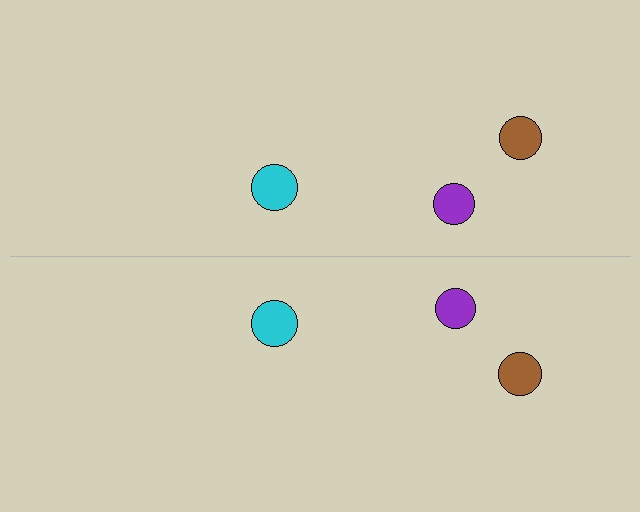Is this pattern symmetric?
Yes, this pattern has bilateral (reflection) symmetry.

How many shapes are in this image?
There are 6 shapes in this image.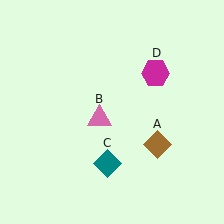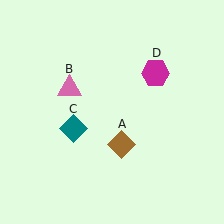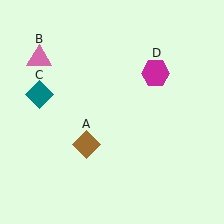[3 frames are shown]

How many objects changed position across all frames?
3 objects changed position: brown diamond (object A), pink triangle (object B), teal diamond (object C).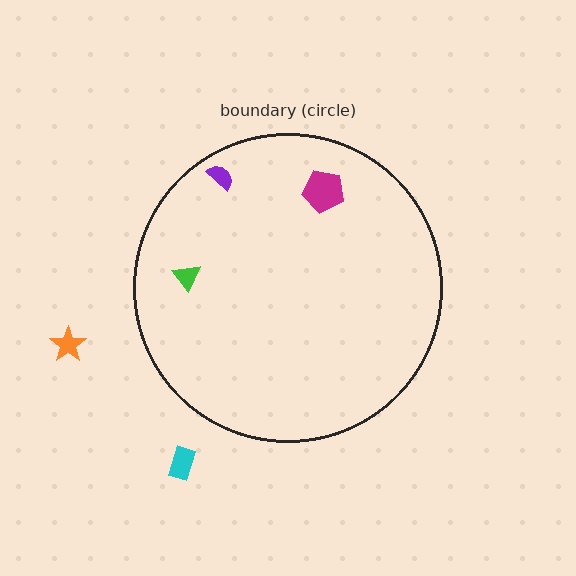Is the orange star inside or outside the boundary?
Outside.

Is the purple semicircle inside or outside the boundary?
Inside.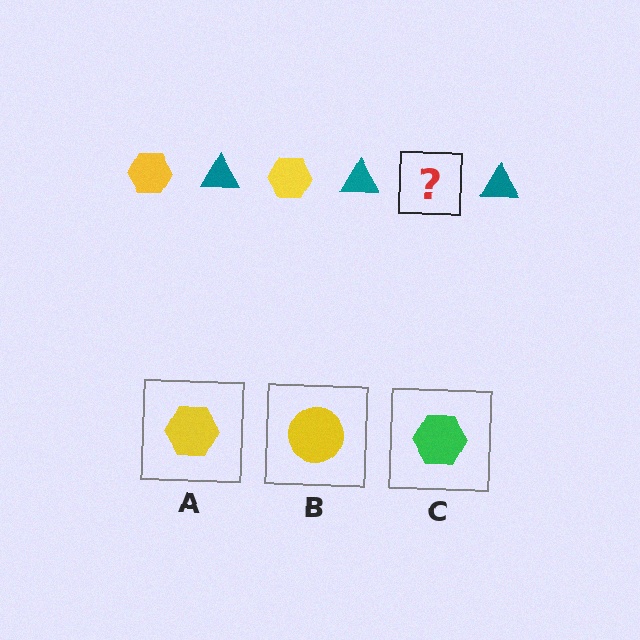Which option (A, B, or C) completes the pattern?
A.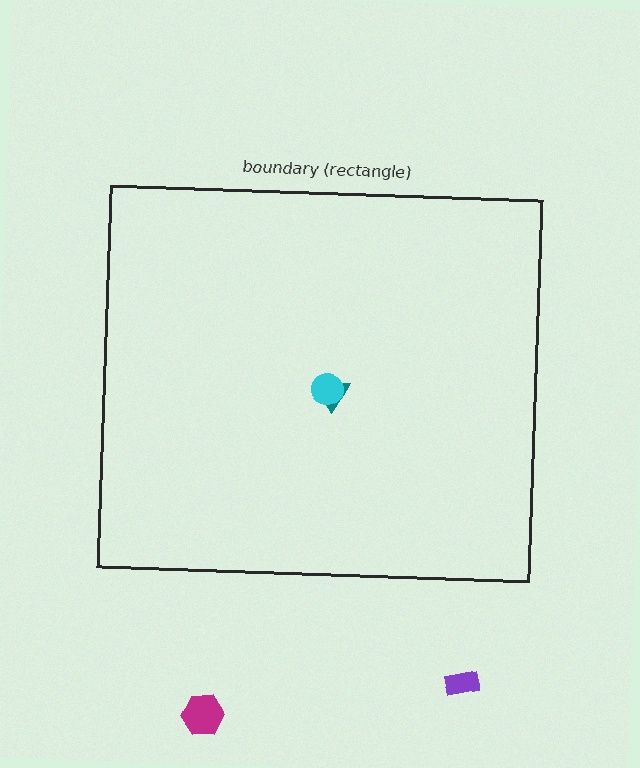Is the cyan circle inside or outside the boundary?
Inside.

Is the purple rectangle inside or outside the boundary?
Outside.